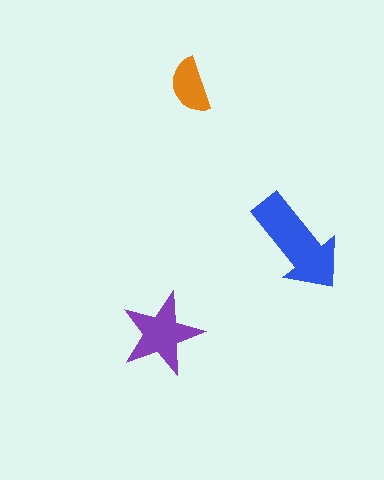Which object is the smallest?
The orange semicircle.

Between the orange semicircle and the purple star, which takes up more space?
The purple star.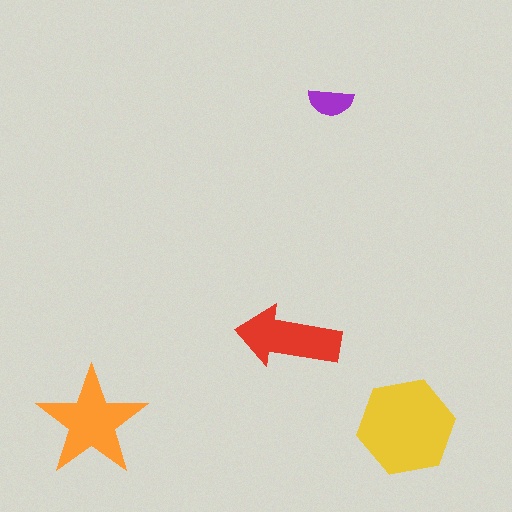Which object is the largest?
The yellow hexagon.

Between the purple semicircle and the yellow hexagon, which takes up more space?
The yellow hexagon.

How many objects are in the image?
There are 4 objects in the image.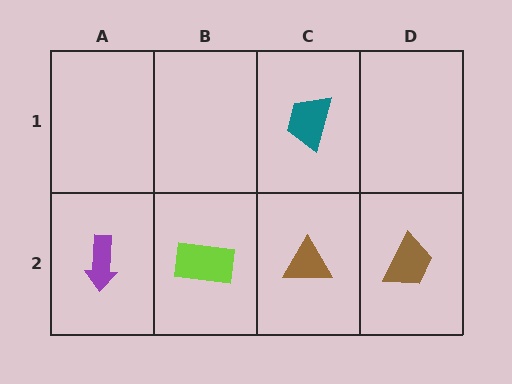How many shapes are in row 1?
1 shape.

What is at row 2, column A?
A purple arrow.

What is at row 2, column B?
A lime rectangle.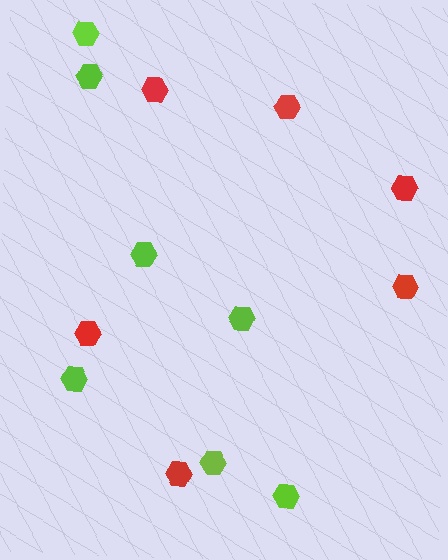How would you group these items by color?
There are 2 groups: one group of lime hexagons (7) and one group of red hexagons (6).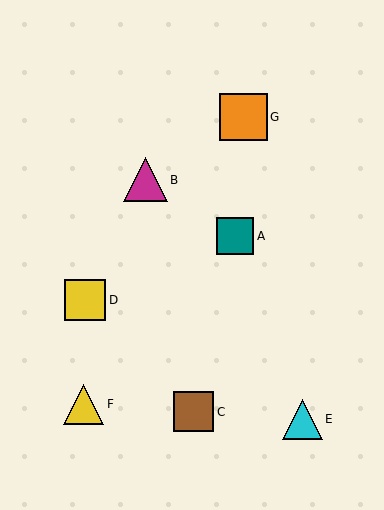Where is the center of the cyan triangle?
The center of the cyan triangle is at (302, 419).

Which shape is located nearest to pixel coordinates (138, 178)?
The magenta triangle (labeled B) at (145, 180) is nearest to that location.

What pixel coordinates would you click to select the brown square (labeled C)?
Click at (194, 412) to select the brown square C.